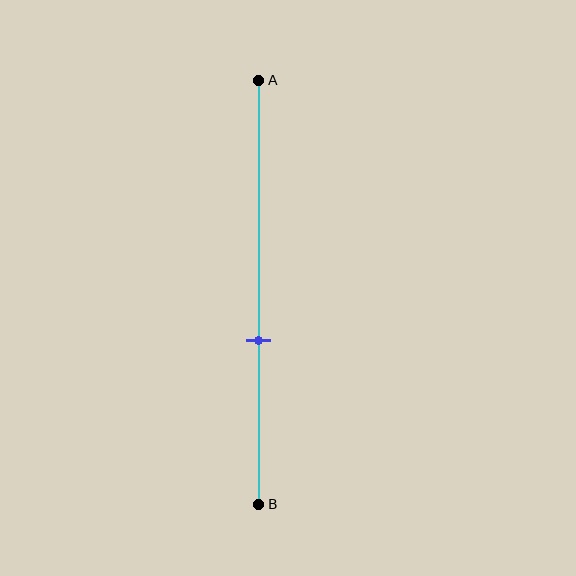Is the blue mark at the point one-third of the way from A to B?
No, the mark is at about 60% from A, not at the 33% one-third point.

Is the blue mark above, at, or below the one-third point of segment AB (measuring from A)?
The blue mark is below the one-third point of segment AB.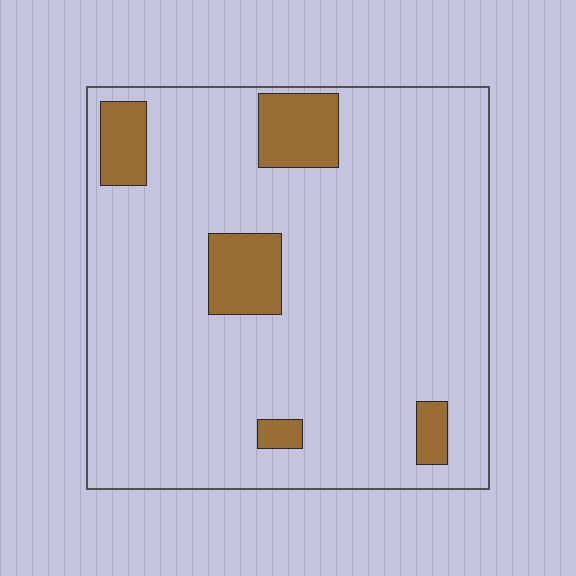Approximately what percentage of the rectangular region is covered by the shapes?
Approximately 10%.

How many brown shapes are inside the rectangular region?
5.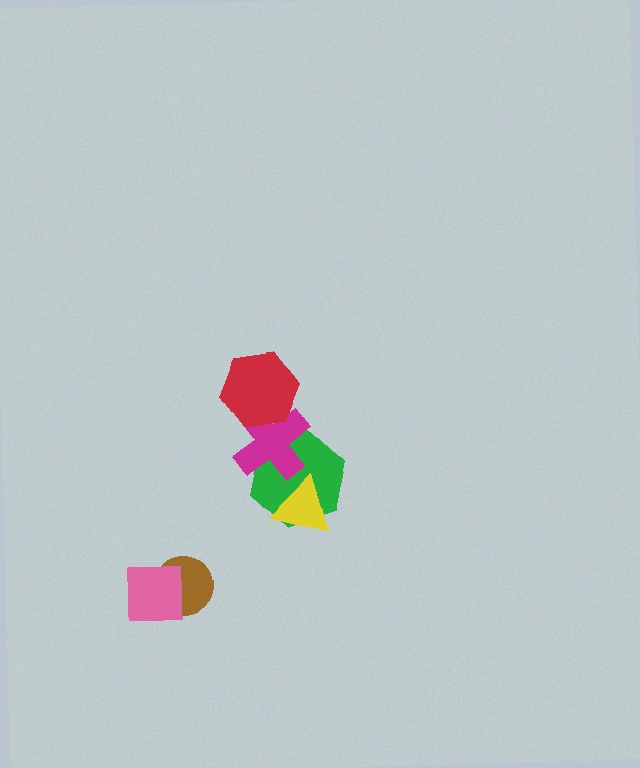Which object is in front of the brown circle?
The pink square is in front of the brown circle.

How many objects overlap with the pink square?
1 object overlaps with the pink square.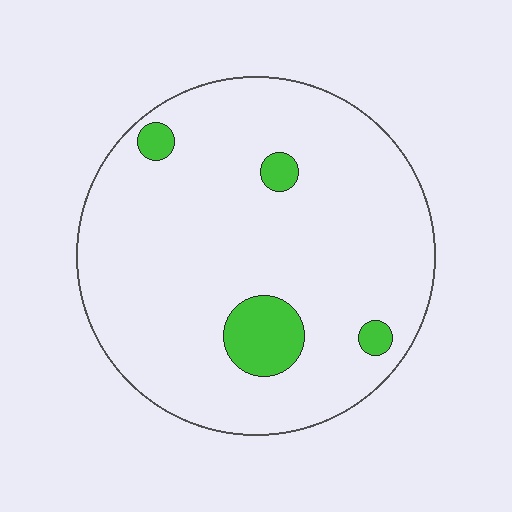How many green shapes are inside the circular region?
4.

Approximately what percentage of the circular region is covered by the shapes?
Approximately 10%.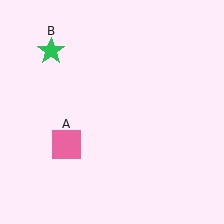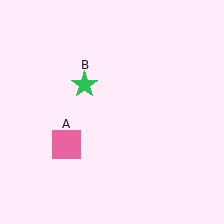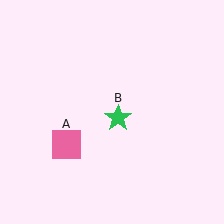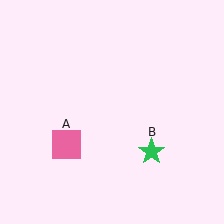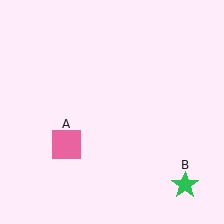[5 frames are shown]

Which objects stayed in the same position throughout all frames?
Pink square (object A) remained stationary.